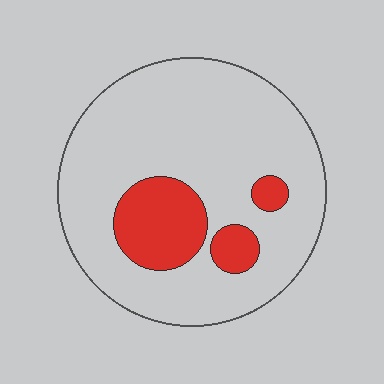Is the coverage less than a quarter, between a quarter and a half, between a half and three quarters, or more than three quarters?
Less than a quarter.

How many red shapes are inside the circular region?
3.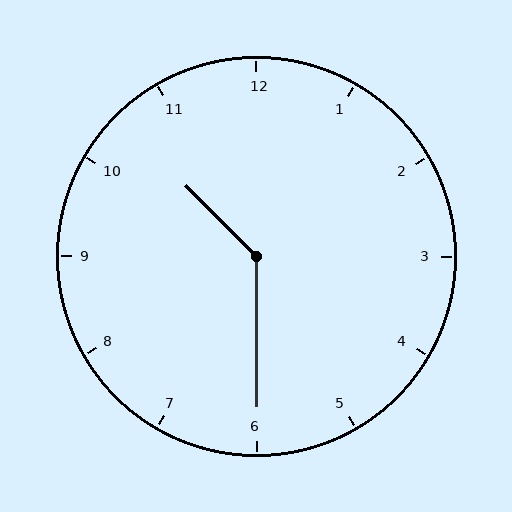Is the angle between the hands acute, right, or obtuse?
It is obtuse.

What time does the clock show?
10:30.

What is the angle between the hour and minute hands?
Approximately 135 degrees.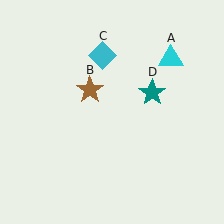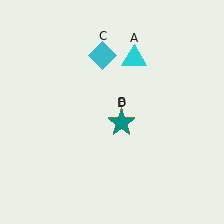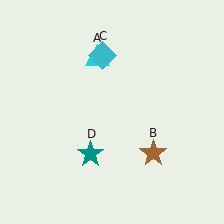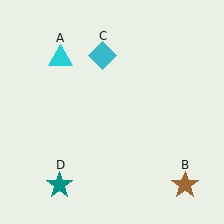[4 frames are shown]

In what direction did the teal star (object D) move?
The teal star (object D) moved down and to the left.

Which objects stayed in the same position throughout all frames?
Cyan diamond (object C) remained stationary.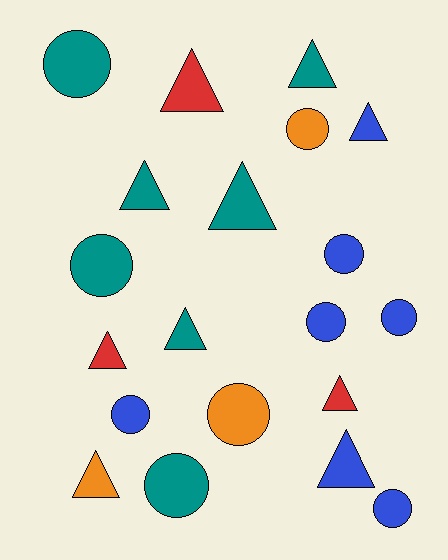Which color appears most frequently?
Blue, with 7 objects.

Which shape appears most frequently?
Circle, with 10 objects.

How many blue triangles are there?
There are 2 blue triangles.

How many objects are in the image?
There are 20 objects.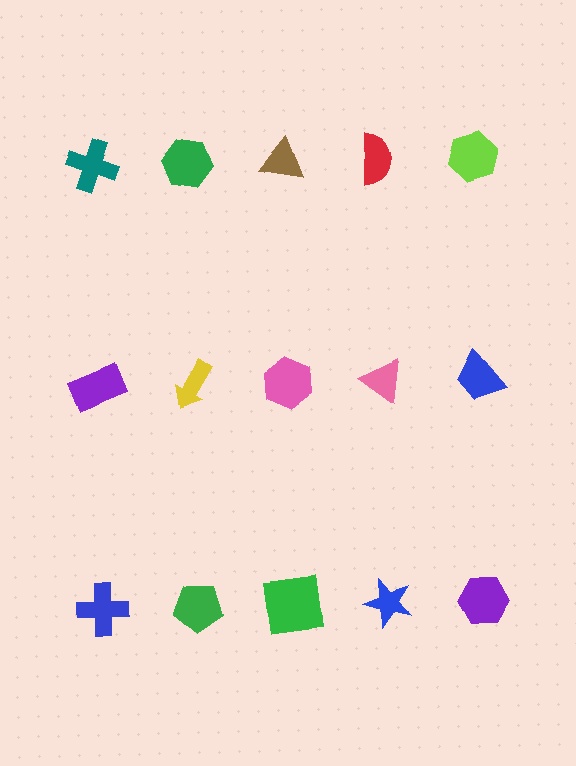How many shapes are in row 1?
5 shapes.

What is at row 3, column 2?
A green pentagon.